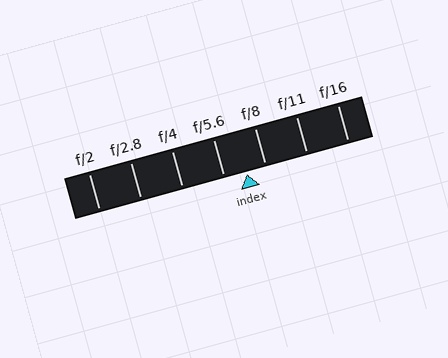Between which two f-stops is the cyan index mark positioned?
The index mark is between f/5.6 and f/8.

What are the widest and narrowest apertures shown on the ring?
The widest aperture shown is f/2 and the narrowest is f/16.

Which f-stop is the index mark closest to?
The index mark is closest to f/8.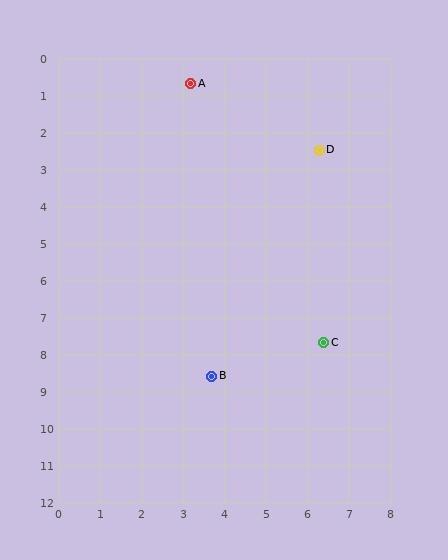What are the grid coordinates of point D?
Point D is at approximately (6.3, 2.5).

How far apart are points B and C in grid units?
Points B and C are about 2.8 grid units apart.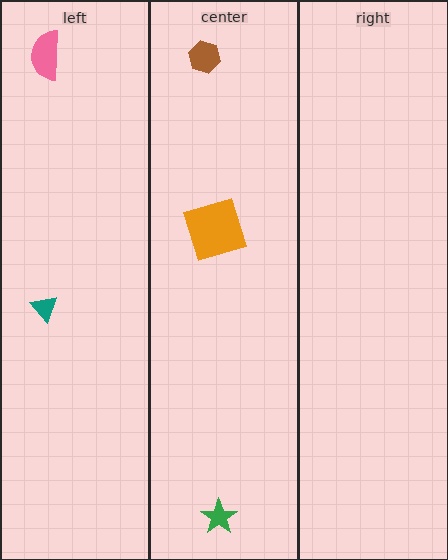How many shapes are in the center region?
3.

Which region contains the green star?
The center region.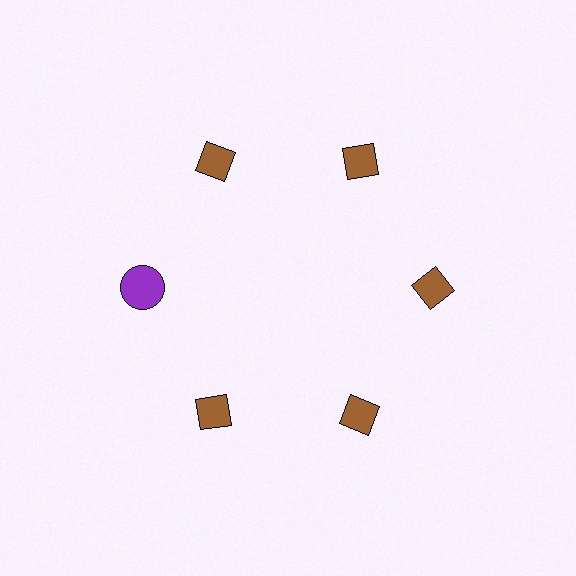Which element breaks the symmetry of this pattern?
The purple circle at roughly the 9 o'clock position breaks the symmetry. All other shapes are brown diamonds.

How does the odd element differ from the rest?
It differs in both color (purple instead of brown) and shape (circle instead of diamond).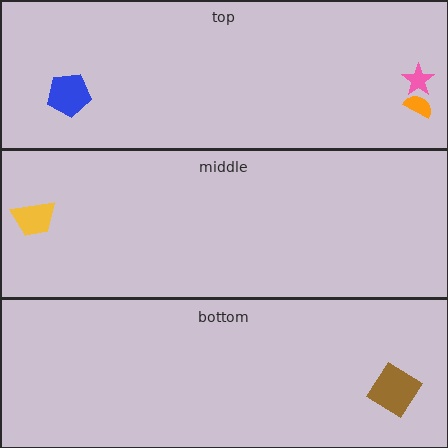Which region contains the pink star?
The top region.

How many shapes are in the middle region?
1.